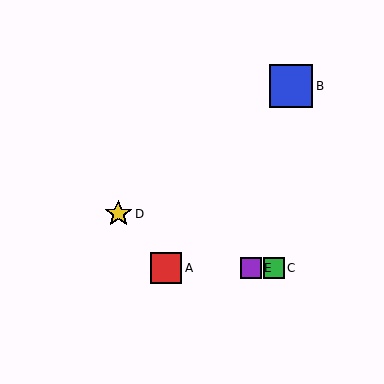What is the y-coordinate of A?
Object A is at y≈268.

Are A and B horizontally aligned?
No, A is at y≈268 and B is at y≈86.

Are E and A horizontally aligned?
Yes, both are at y≈268.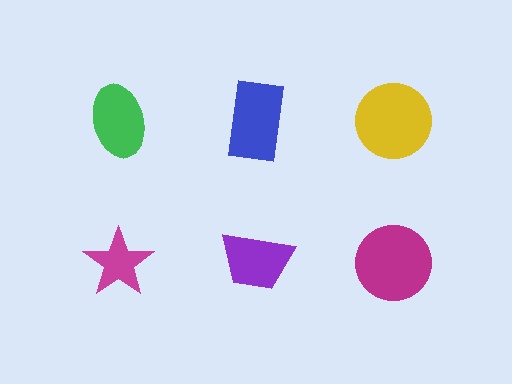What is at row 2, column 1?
A magenta star.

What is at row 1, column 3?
A yellow circle.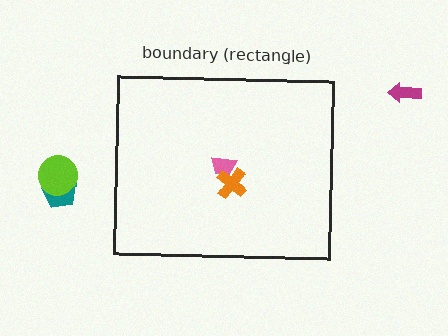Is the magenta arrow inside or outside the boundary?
Outside.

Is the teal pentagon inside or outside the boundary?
Outside.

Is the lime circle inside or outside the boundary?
Outside.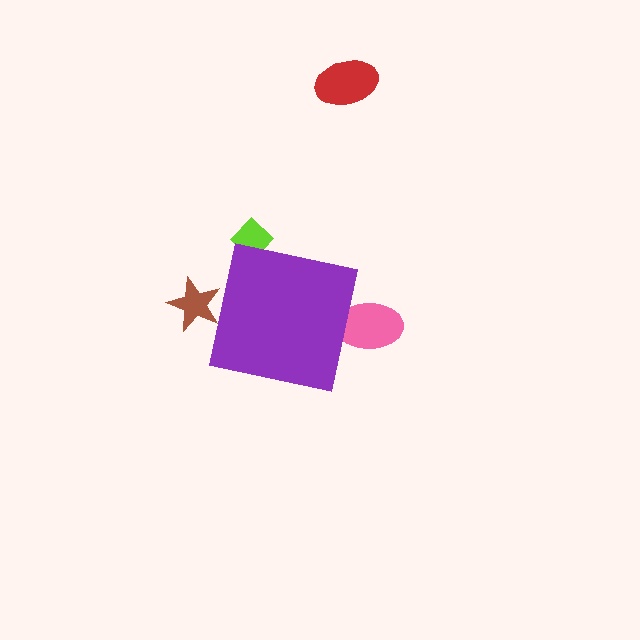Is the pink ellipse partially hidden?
Yes, the pink ellipse is partially hidden behind the purple square.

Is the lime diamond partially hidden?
Yes, the lime diamond is partially hidden behind the purple square.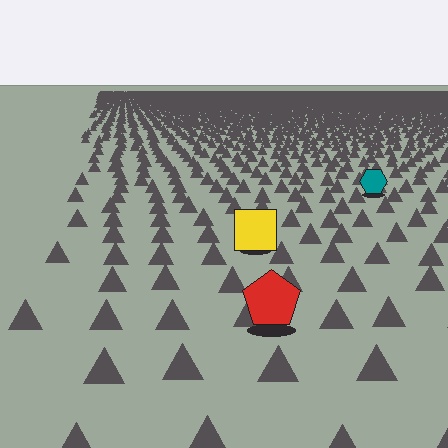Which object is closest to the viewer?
The red pentagon is closest. The texture marks near it are larger and more spread out.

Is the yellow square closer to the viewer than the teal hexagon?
Yes. The yellow square is closer — you can tell from the texture gradient: the ground texture is coarser near it.